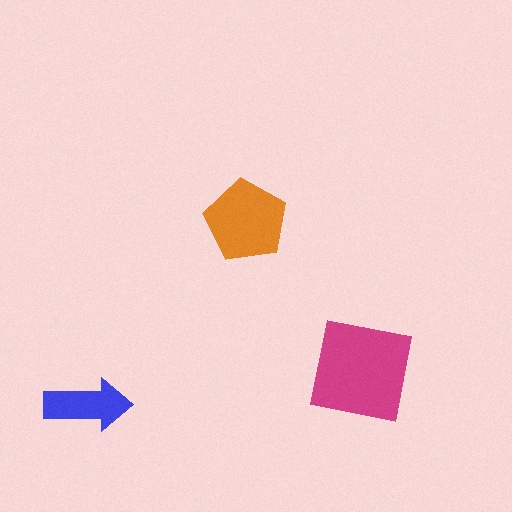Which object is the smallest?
The blue arrow.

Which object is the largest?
The magenta square.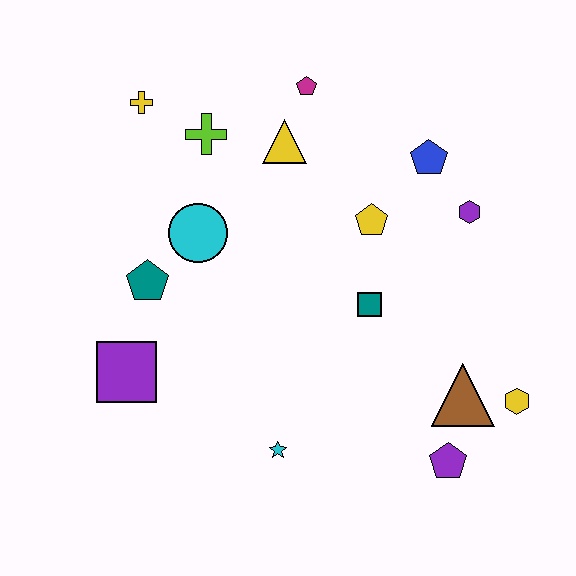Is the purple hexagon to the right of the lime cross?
Yes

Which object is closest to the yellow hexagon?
The brown triangle is closest to the yellow hexagon.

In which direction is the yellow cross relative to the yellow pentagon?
The yellow cross is to the left of the yellow pentagon.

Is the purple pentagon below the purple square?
Yes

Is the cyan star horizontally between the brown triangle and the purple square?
Yes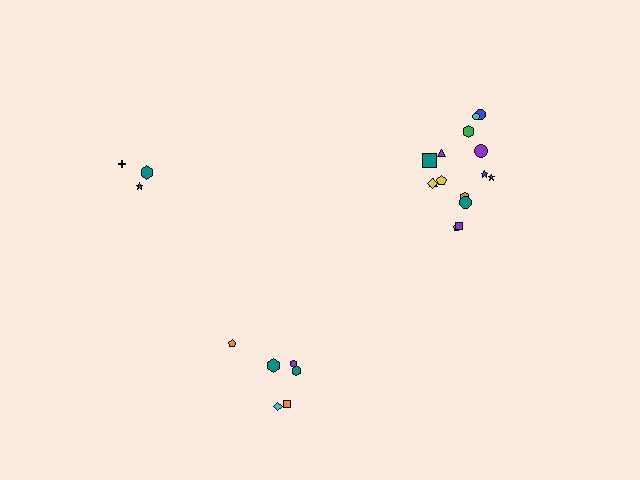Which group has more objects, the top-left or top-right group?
The top-right group.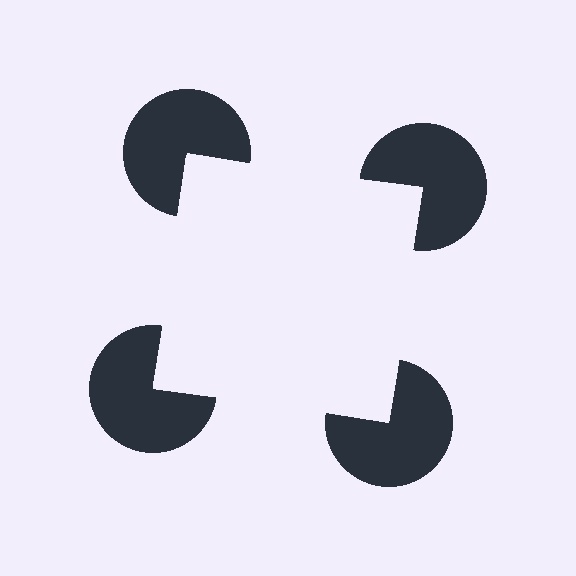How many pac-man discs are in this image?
There are 4 — one at each vertex of the illusory square.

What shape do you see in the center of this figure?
An illusory square — its edges are inferred from the aligned wedge cuts in the pac-man discs, not physically drawn.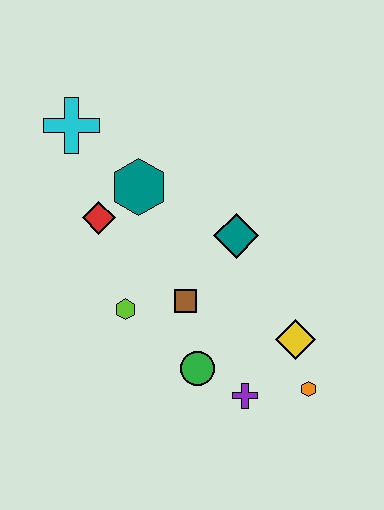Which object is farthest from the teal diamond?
The cyan cross is farthest from the teal diamond.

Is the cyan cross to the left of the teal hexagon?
Yes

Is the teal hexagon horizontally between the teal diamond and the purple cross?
No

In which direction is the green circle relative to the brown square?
The green circle is below the brown square.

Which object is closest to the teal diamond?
The brown square is closest to the teal diamond.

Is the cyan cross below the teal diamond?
No